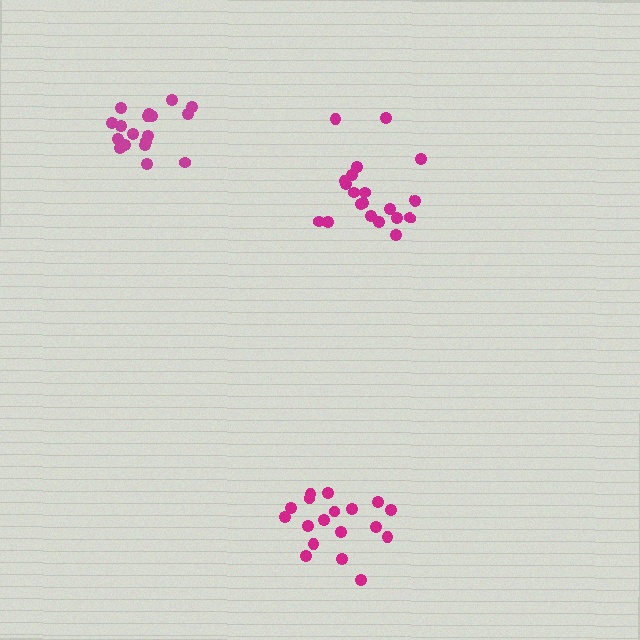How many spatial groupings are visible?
There are 3 spatial groupings.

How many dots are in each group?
Group 1: 20 dots, Group 2: 18 dots, Group 3: 18 dots (56 total).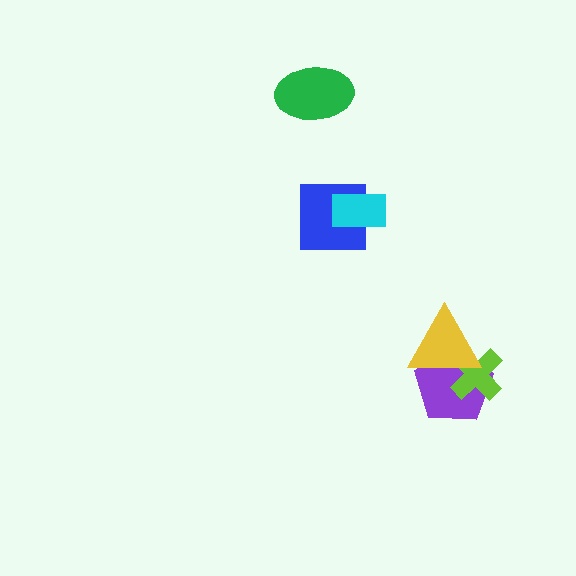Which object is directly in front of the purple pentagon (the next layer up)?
The lime cross is directly in front of the purple pentagon.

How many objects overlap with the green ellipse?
0 objects overlap with the green ellipse.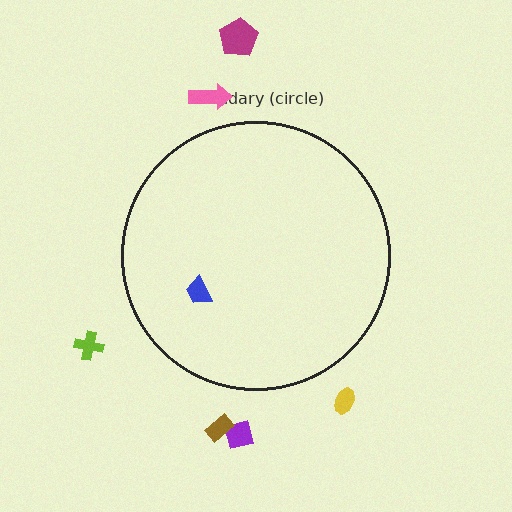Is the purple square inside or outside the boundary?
Outside.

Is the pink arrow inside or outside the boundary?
Outside.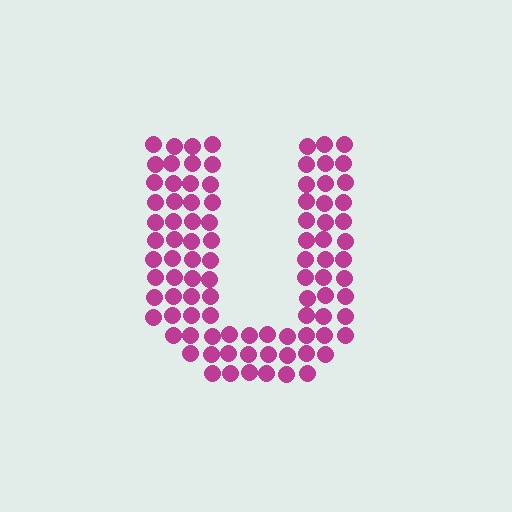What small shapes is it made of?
It is made of small circles.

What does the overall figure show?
The overall figure shows the letter U.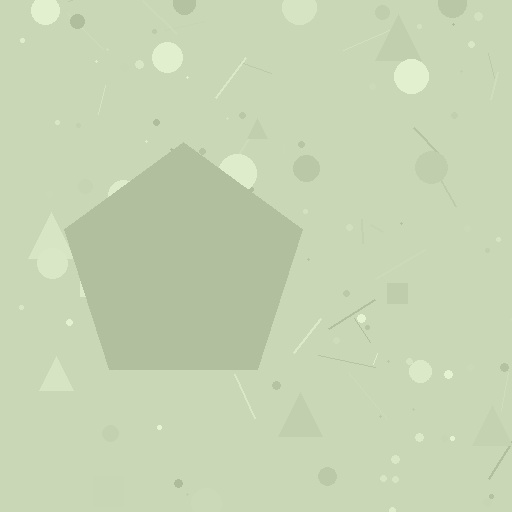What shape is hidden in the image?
A pentagon is hidden in the image.